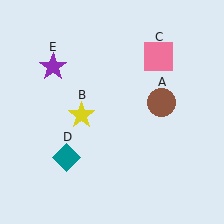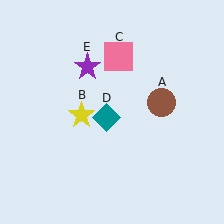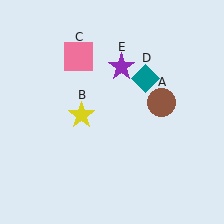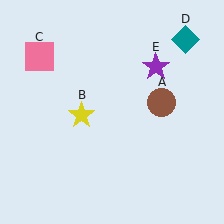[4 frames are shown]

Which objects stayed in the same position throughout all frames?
Brown circle (object A) and yellow star (object B) remained stationary.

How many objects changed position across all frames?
3 objects changed position: pink square (object C), teal diamond (object D), purple star (object E).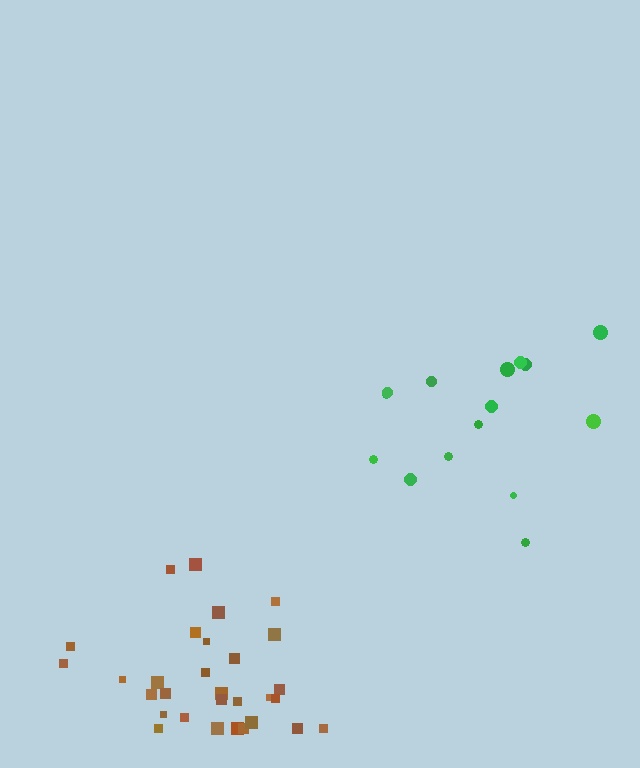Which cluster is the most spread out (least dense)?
Green.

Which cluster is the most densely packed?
Brown.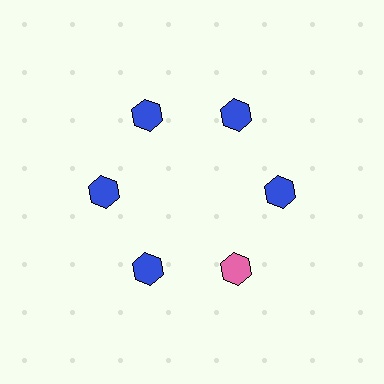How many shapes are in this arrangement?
There are 6 shapes arranged in a ring pattern.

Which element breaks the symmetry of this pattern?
The pink hexagon at roughly the 5 o'clock position breaks the symmetry. All other shapes are blue hexagons.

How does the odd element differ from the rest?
It has a different color: pink instead of blue.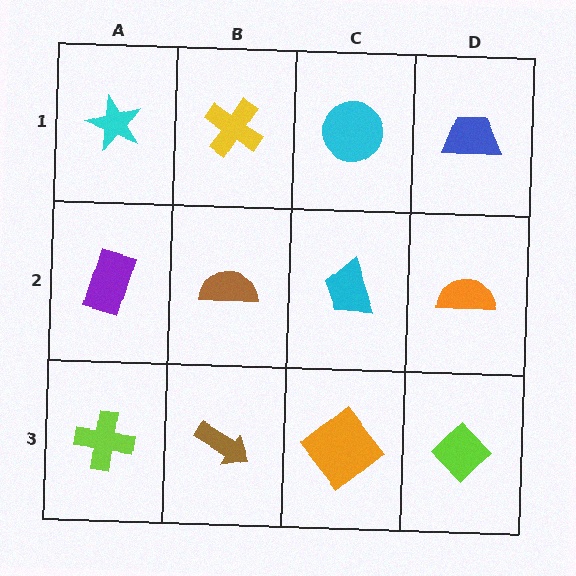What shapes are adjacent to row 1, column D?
An orange semicircle (row 2, column D), a cyan circle (row 1, column C).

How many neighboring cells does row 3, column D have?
2.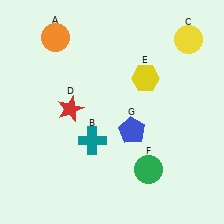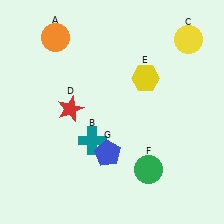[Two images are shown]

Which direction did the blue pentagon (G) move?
The blue pentagon (G) moved left.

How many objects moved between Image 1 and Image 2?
1 object moved between the two images.